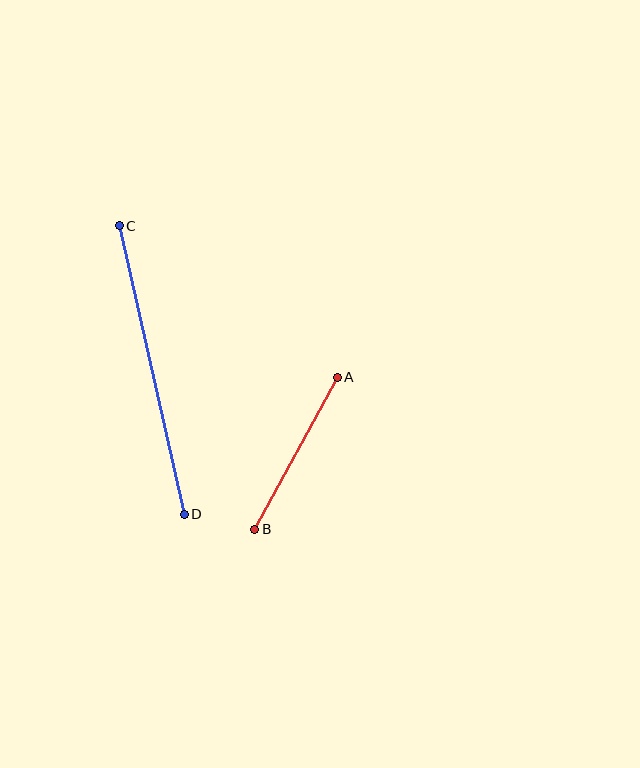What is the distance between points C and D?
The distance is approximately 296 pixels.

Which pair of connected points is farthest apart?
Points C and D are farthest apart.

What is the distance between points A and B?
The distance is approximately 173 pixels.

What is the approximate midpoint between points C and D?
The midpoint is at approximately (152, 370) pixels.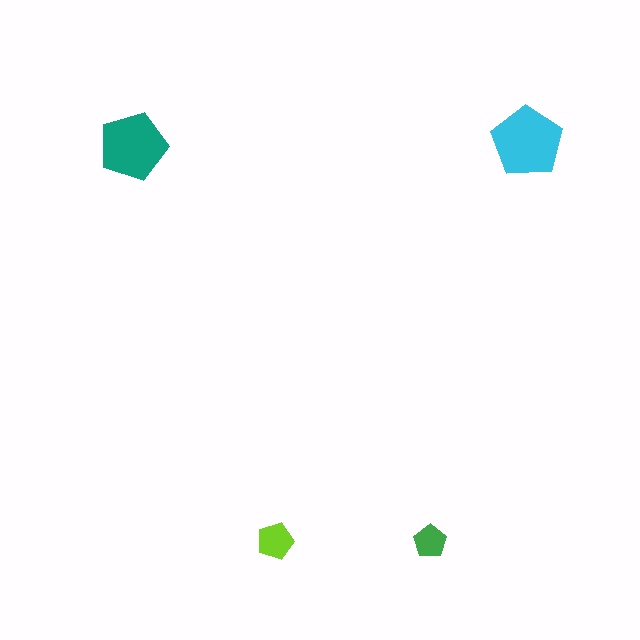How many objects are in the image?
There are 4 objects in the image.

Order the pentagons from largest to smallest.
the cyan one, the teal one, the lime one, the green one.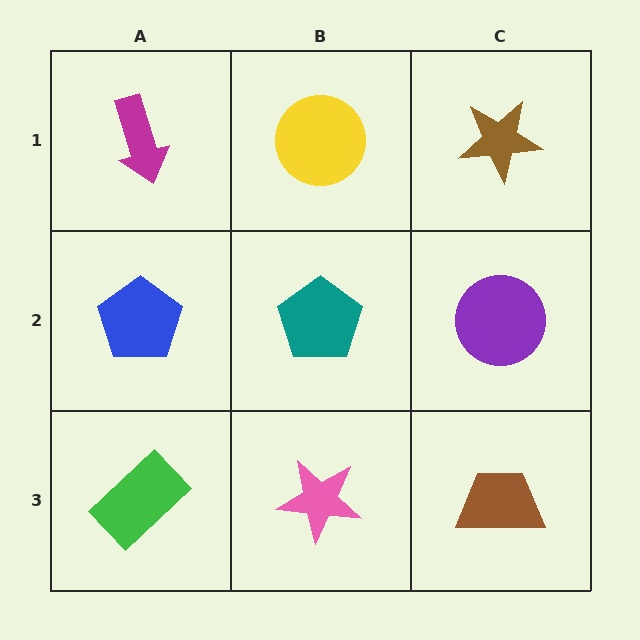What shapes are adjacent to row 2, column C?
A brown star (row 1, column C), a brown trapezoid (row 3, column C), a teal pentagon (row 2, column B).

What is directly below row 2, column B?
A pink star.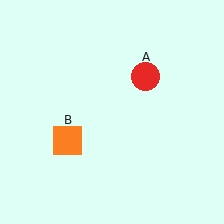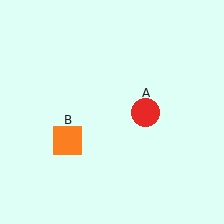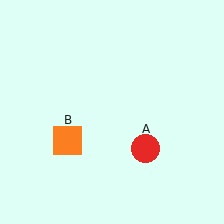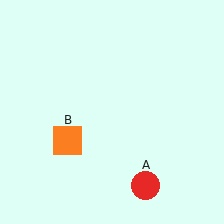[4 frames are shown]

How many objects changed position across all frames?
1 object changed position: red circle (object A).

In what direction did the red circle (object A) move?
The red circle (object A) moved down.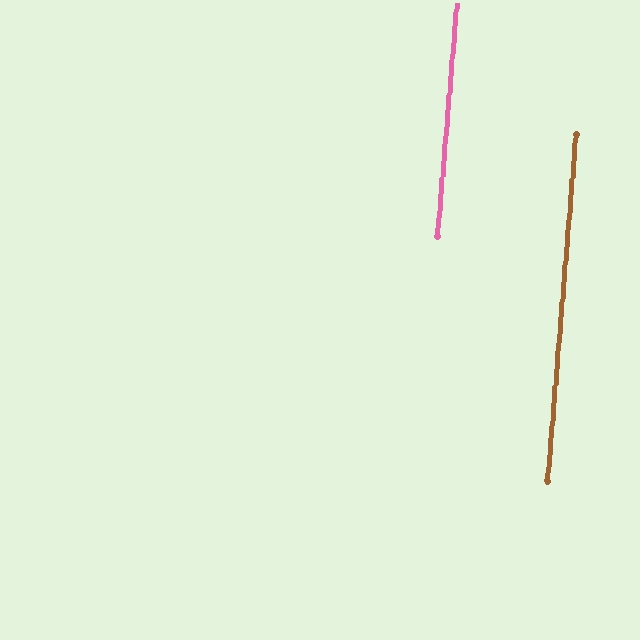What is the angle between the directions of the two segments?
Approximately 0 degrees.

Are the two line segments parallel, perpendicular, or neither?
Parallel — their directions differ by only 0.1°.